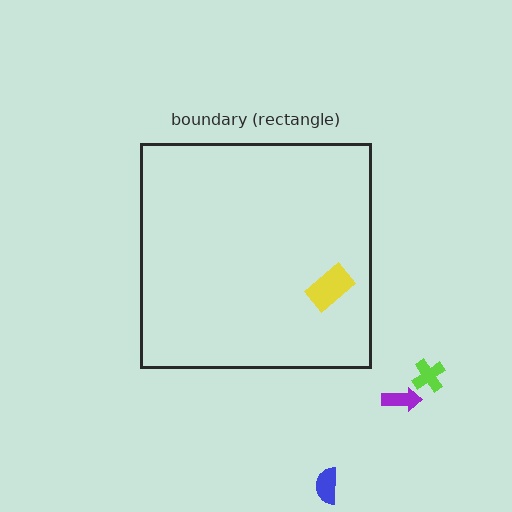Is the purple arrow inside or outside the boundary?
Outside.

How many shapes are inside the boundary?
1 inside, 3 outside.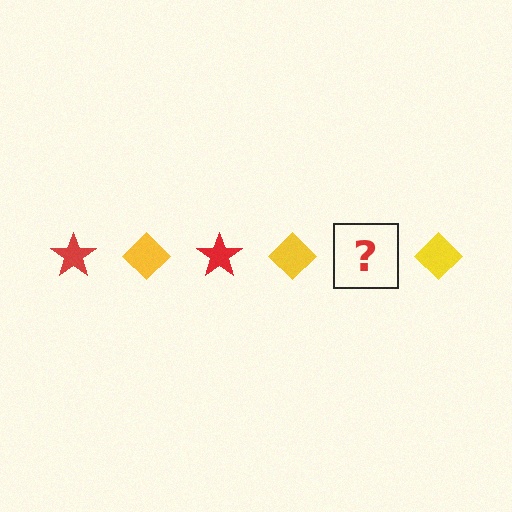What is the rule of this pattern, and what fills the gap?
The rule is that the pattern alternates between red star and yellow diamond. The gap should be filled with a red star.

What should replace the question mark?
The question mark should be replaced with a red star.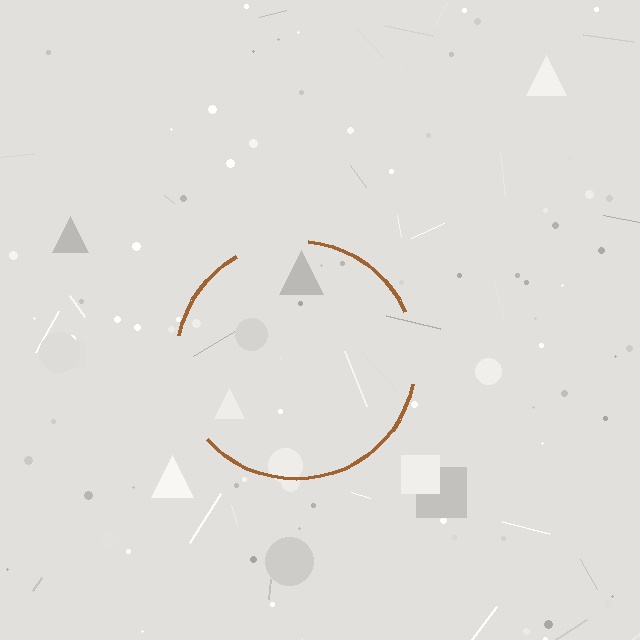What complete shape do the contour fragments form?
The contour fragments form a circle.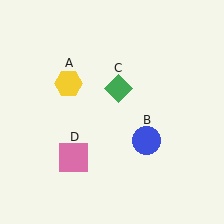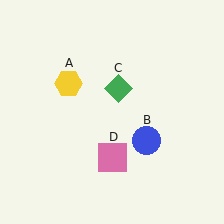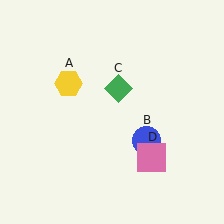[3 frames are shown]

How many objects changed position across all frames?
1 object changed position: pink square (object D).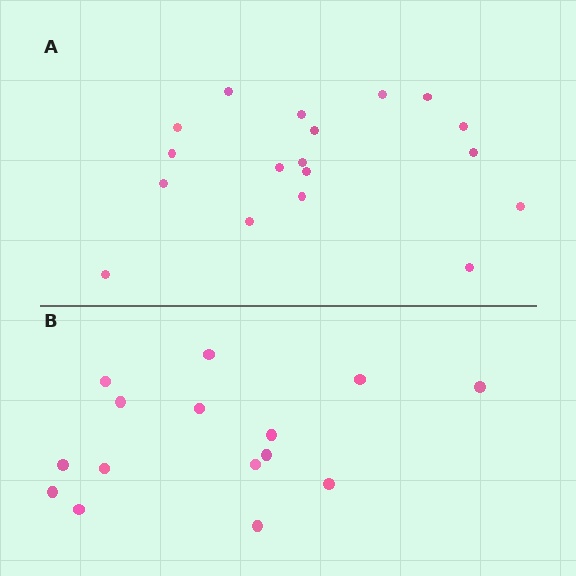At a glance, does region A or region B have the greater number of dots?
Region A (the top region) has more dots.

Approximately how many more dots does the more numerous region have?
Region A has just a few more — roughly 2 or 3 more dots than region B.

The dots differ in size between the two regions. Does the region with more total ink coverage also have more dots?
No. Region B has more total ink coverage because its dots are larger, but region A actually contains more individual dots. Total area can be misleading — the number of items is what matters here.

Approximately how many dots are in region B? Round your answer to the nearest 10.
About 20 dots. (The exact count is 15, which rounds to 20.)